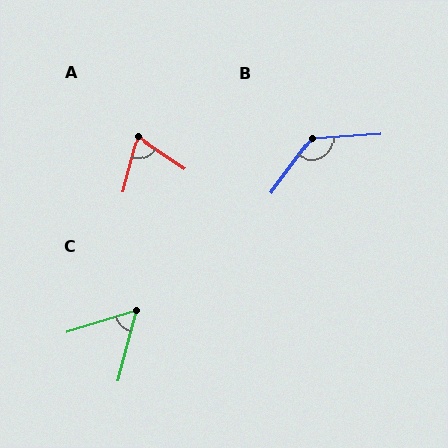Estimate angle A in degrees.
Approximately 72 degrees.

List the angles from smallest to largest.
C (59°), A (72°), B (130°).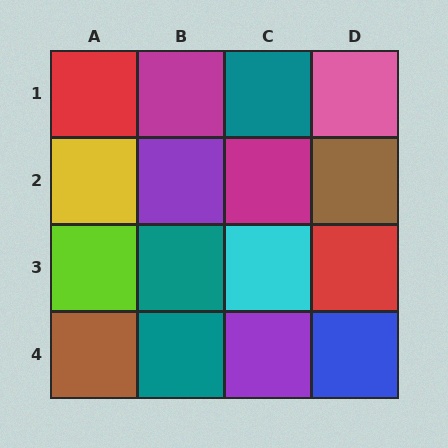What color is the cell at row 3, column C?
Cyan.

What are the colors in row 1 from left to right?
Red, magenta, teal, pink.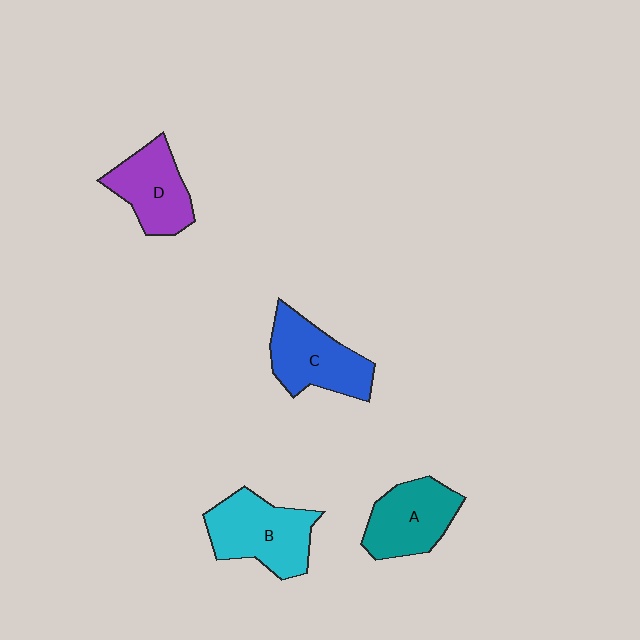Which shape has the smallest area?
Shape D (purple).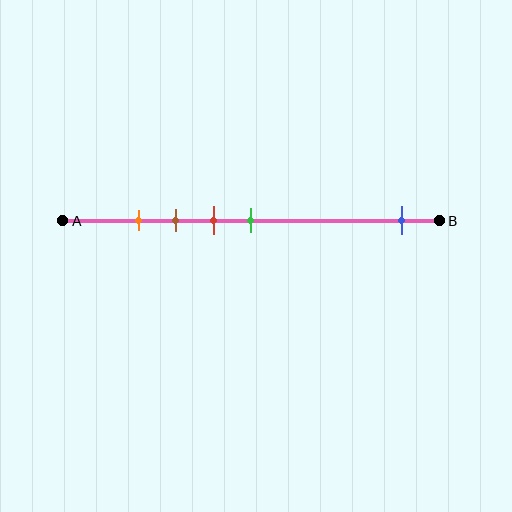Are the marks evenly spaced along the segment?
No, the marks are not evenly spaced.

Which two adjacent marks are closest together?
The orange and brown marks are the closest adjacent pair.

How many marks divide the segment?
There are 5 marks dividing the segment.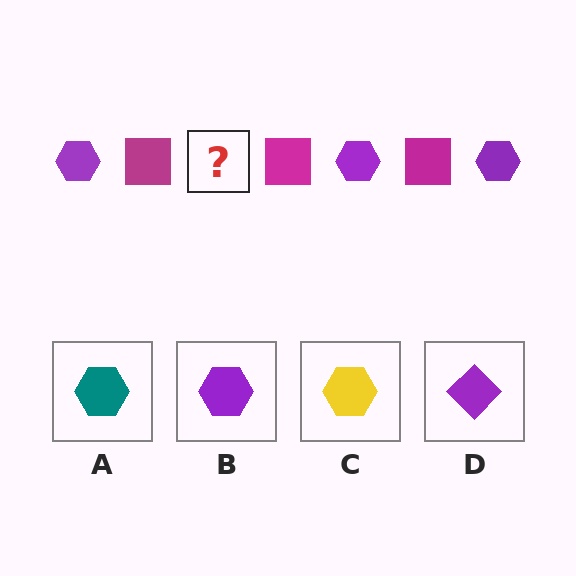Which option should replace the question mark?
Option B.